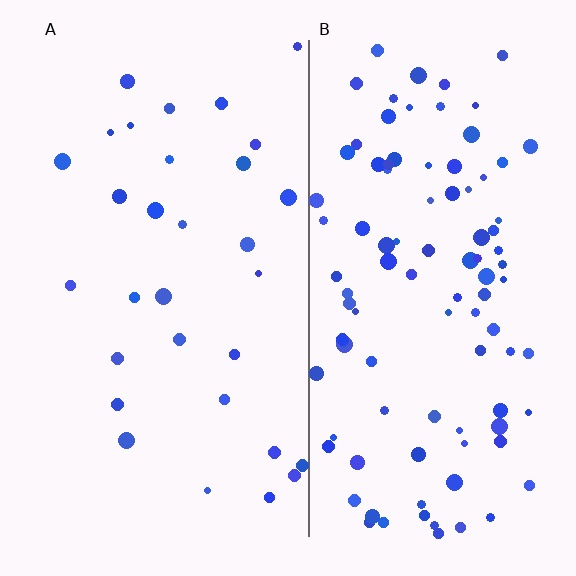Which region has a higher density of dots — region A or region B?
B (the right).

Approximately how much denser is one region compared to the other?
Approximately 3.3× — region B over region A.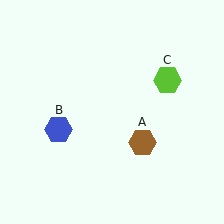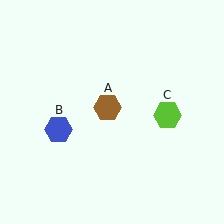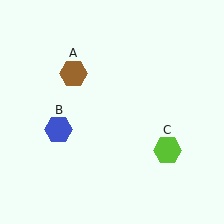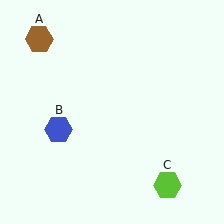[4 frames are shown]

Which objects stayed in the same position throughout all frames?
Blue hexagon (object B) remained stationary.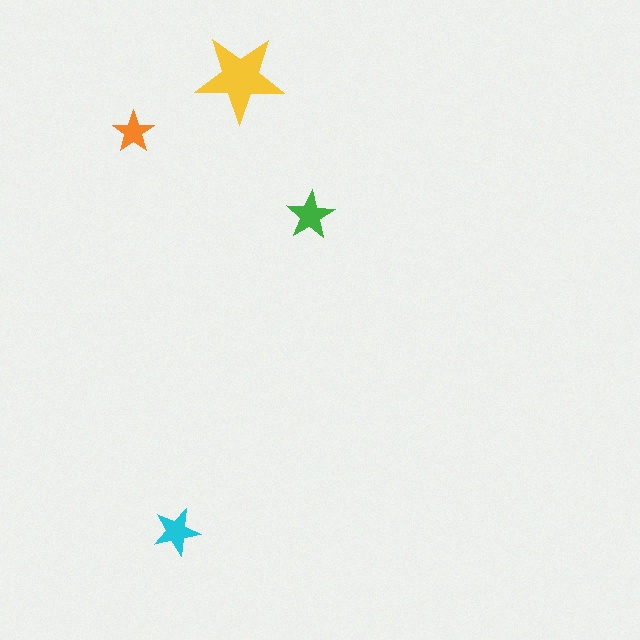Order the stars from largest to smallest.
the yellow one, the green one, the cyan one, the orange one.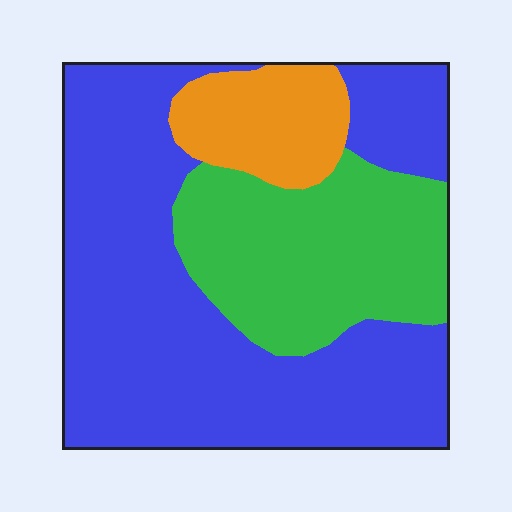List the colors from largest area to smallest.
From largest to smallest: blue, green, orange.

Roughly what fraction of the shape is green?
Green covers roughly 30% of the shape.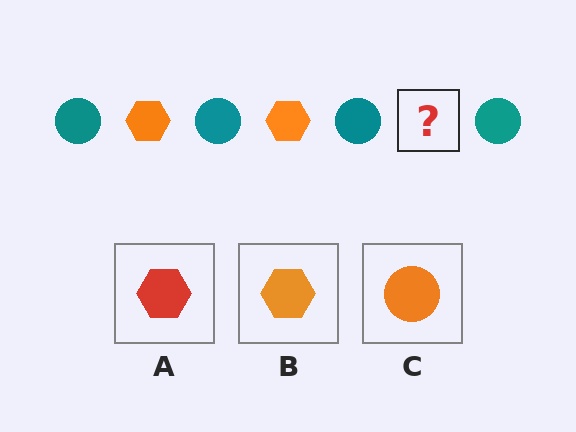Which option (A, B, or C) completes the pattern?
B.